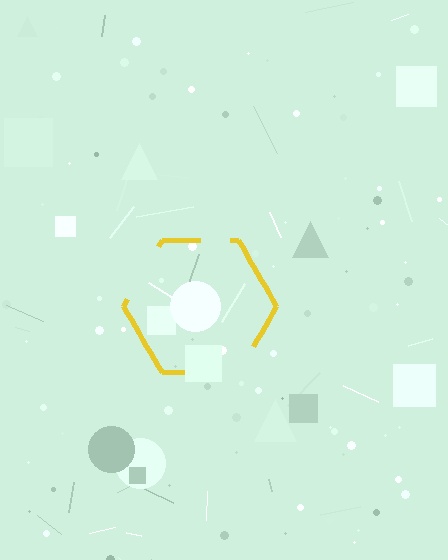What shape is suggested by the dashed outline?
The dashed outline suggests a hexagon.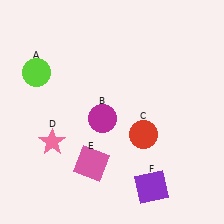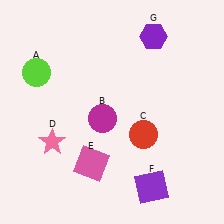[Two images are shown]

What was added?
A purple hexagon (G) was added in Image 2.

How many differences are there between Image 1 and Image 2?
There is 1 difference between the two images.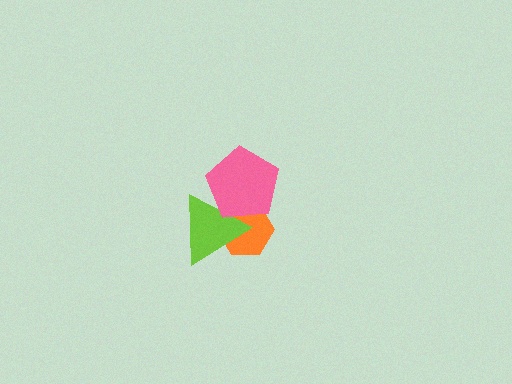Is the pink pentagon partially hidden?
No, no other shape covers it.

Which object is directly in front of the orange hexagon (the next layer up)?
The lime triangle is directly in front of the orange hexagon.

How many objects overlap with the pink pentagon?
2 objects overlap with the pink pentagon.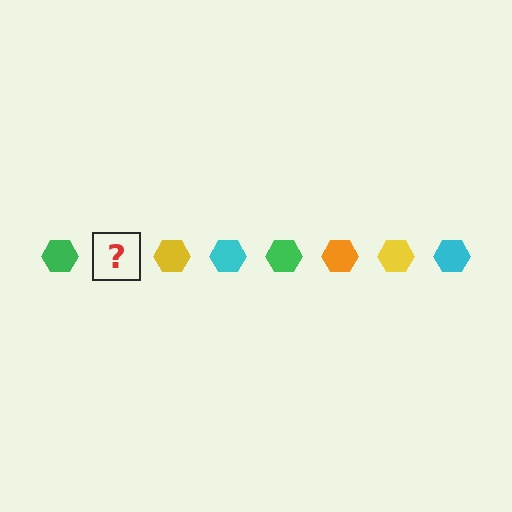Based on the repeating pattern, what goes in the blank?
The blank should be an orange hexagon.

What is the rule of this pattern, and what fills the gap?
The rule is that the pattern cycles through green, orange, yellow, cyan hexagons. The gap should be filled with an orange hexagon.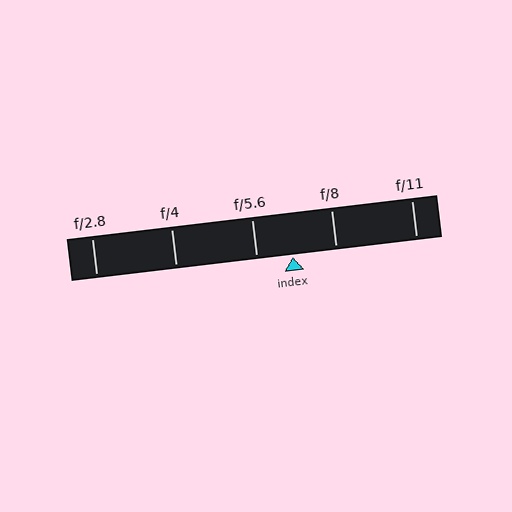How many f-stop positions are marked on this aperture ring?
There are 5 f-stop positions marked.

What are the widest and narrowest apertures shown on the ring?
The widest aperture shown is f/2.8 and the narrowest is f/11.